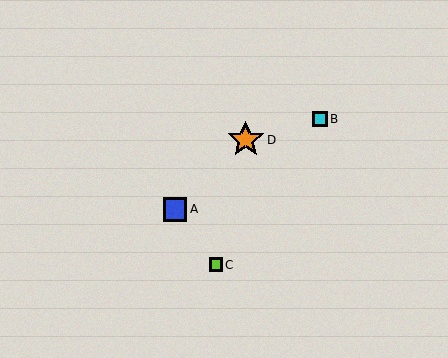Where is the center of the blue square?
The center of the blue square is at (175, 209).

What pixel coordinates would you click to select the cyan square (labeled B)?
Click at (320, 119) to select the cyan square B.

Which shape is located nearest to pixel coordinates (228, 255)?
The lime square (labeled C) at (216, 265) is nearest to that location.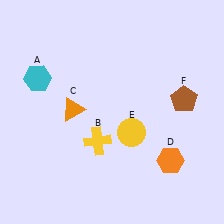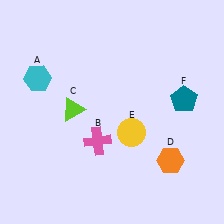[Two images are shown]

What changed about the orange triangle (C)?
In Image 1, C is orange. In Image 2, it changed to lime.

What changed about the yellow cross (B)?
In Image 1, B is yellow. In Image 2, it changed to pink.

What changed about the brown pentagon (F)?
In Image 1, F is brown. In Image 2, it changed to teal.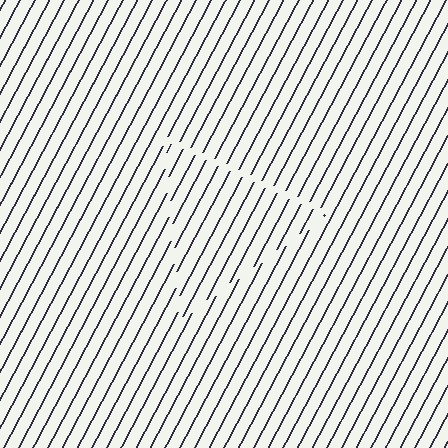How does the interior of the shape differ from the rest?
The interior of the shape contains the same grating, shifted by half a period — the contour is defined by the phase discontinuity where line-ends from the inner and outer gratings abut.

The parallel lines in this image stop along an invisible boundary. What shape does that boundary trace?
An illusory triangle. The interior of the shape contains the same grating, shifted by half a period — the contour is defined by the phase discontinuity where line-ends from the inner and outer gratings abut.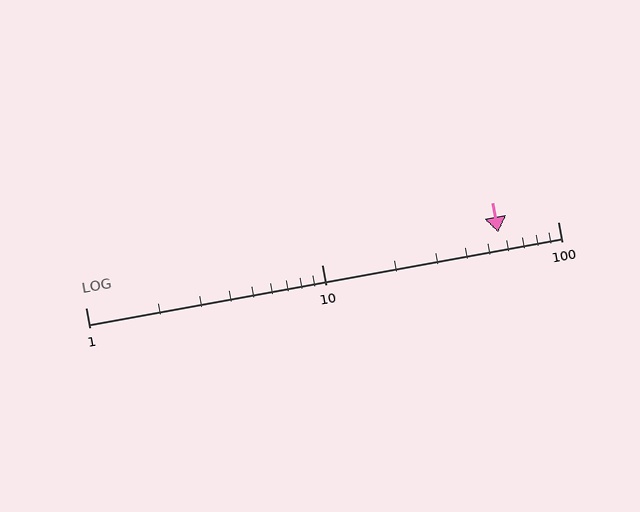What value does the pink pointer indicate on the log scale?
The pointer indicates approximately 56.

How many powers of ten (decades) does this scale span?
The scale spans 2 decades, from 1 to 100.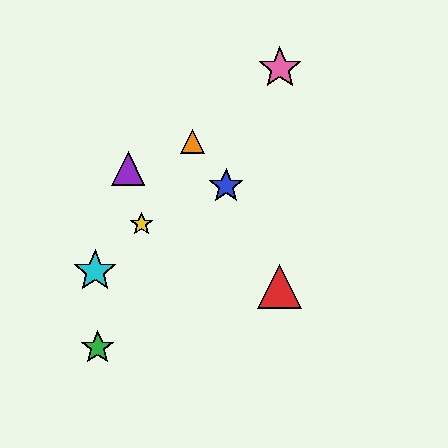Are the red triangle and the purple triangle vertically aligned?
No, the red triangle is at x≈280 and the purple triangle is at x≈128.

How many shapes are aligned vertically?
2 shapes (the red triangle, the pink star) are aligned vertically.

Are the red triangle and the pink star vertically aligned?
Yes, both are at x≈280.